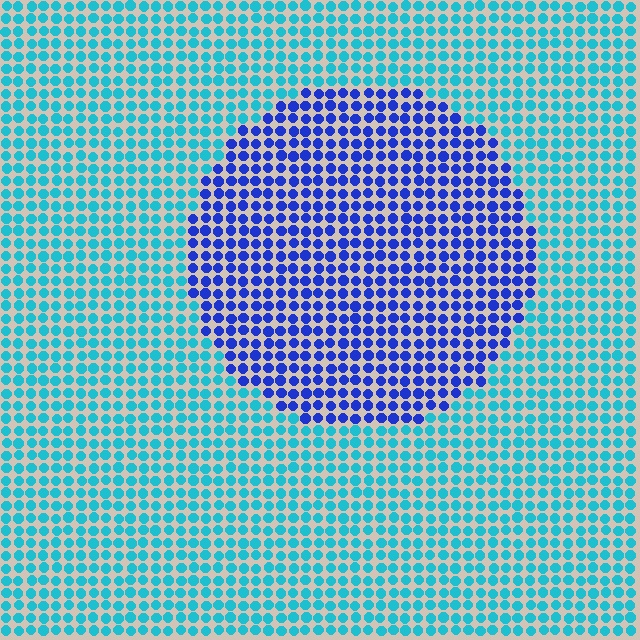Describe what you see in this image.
The image is filled with small cyan elements in a uniform arrangement. A circle-shaped region is visible where the elements are tinted to a slightly different hue, forming a subtle color boundary.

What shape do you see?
I see a circle.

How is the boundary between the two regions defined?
The boundary is defined purely by a slight shift in hue (about 47 degrees). Spacing, size, and orientation are identical on both sides.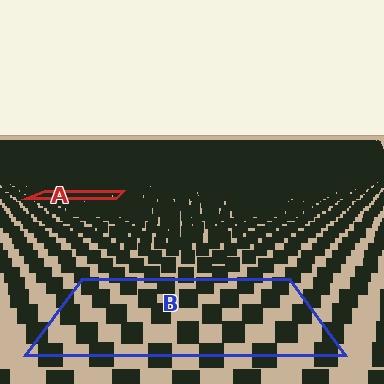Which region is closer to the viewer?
Region B is closer. The texture elements there are larger and more spread out.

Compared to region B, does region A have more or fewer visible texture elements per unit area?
Region A has more texture elements per unit area — they are packed more densely because it is farther away.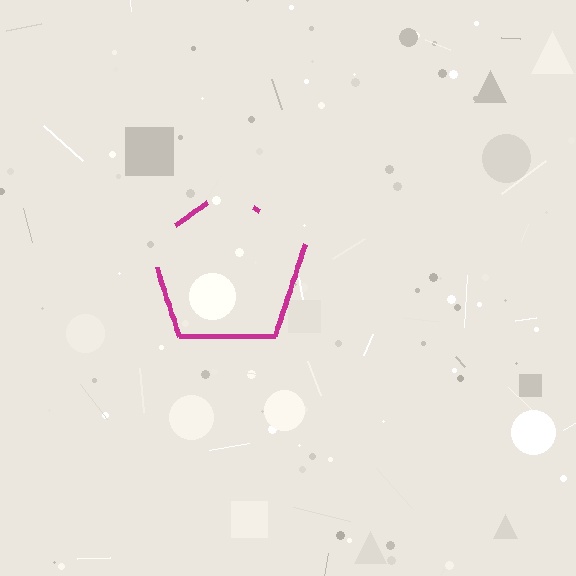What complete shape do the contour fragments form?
The contour fragments form a pentagon.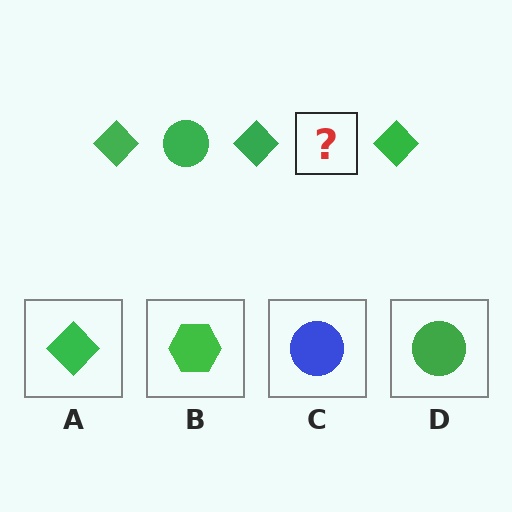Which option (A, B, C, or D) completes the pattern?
D.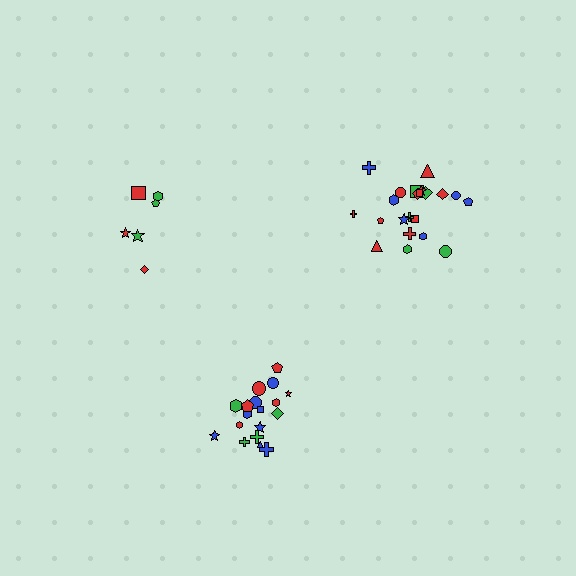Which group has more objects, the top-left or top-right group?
The top-right group.